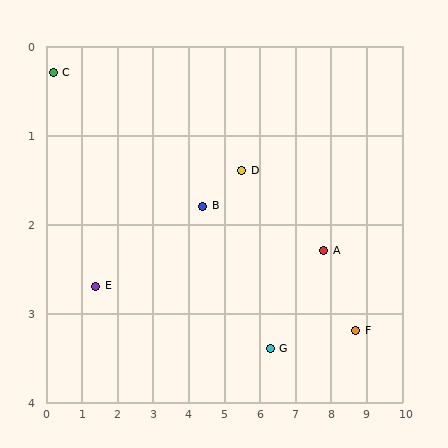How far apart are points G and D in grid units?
Points G and D are about 2.2 grid units apart.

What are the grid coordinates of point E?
Point E is at approximately (1.4, 2.7).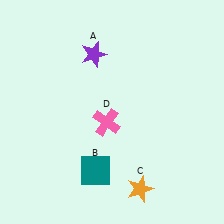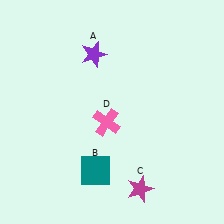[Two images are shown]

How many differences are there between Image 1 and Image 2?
There is 1 difference between the two images.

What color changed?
The star (C) changed from orange in Image 1 to magenta in Image 2.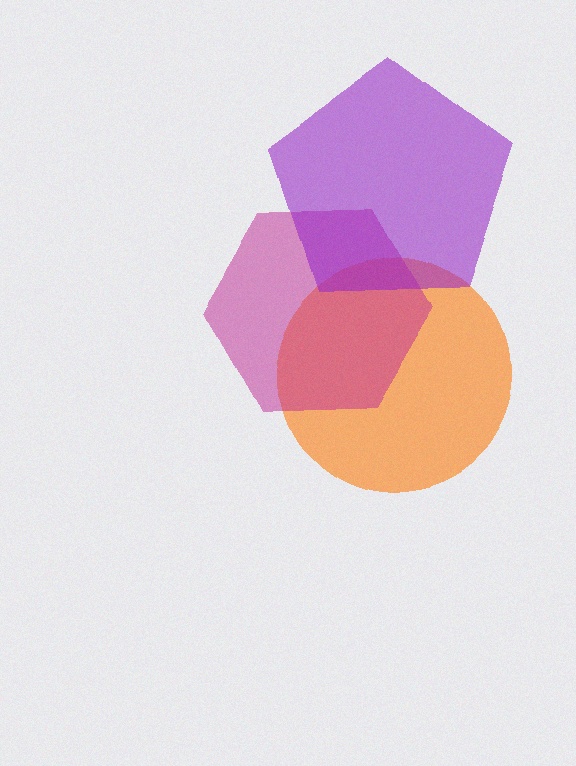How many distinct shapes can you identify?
There are 3 distinct shapes: an orange circle, a magenta hexagon, a purple pentagon.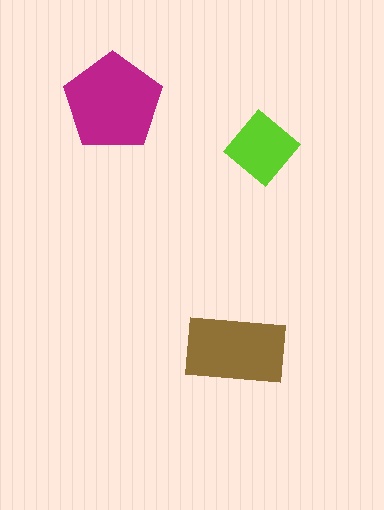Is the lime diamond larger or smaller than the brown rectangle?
Smaller.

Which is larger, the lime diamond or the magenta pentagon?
The magenta pentagon.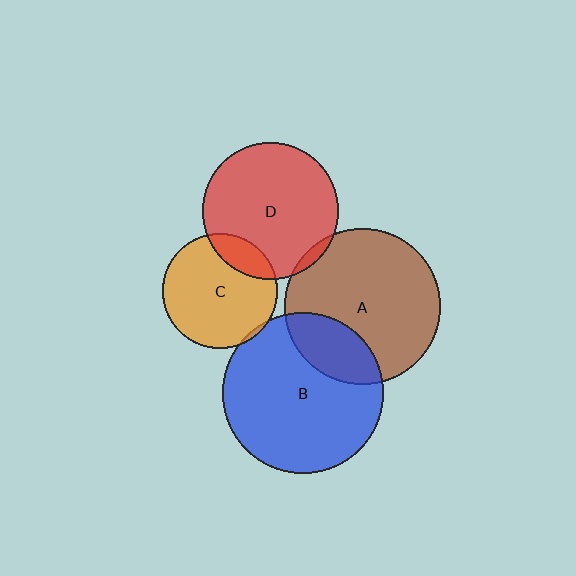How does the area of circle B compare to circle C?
Approximately 2.0 times.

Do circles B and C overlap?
Yes.